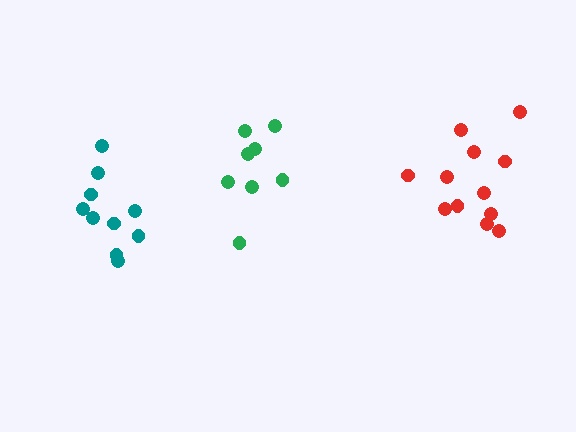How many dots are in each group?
Group 1: 12 dots, Group 2: 10 dots, Group 3: 8 dots (30 total).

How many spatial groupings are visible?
There are 3 spatial groupings.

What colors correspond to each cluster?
The clusters are colored: red, teal, green.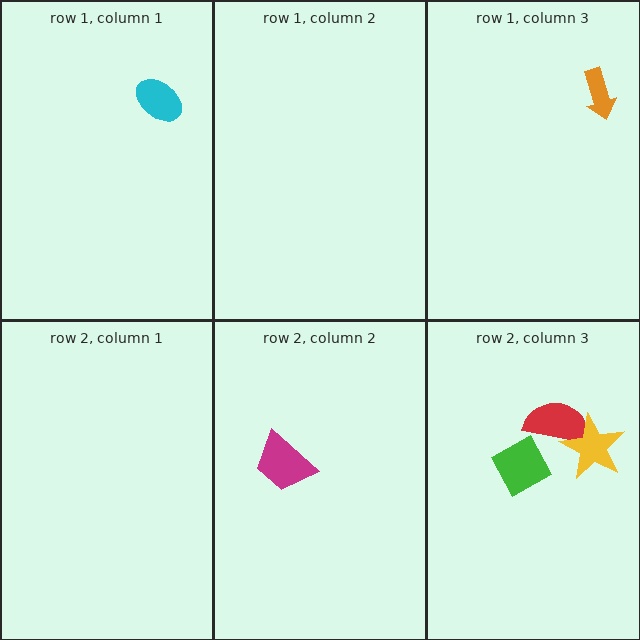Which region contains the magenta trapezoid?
The row 2, column 2 region.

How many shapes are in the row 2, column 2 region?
1.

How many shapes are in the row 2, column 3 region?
3.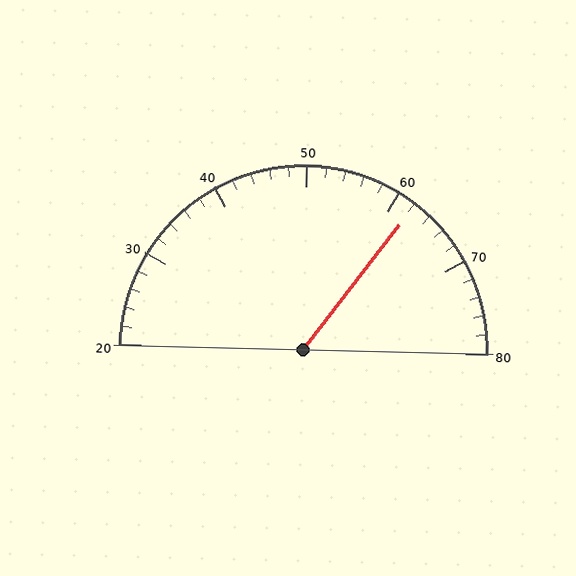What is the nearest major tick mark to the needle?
The nearest major tick mark is 60.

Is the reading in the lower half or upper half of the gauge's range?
The reading is in the upper half of the range (20 to 80).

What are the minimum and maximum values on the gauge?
The gauge ranges from 20 to 80.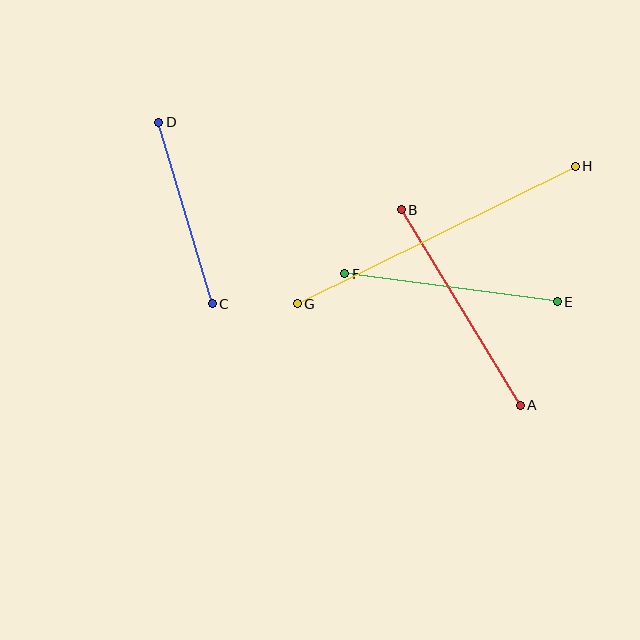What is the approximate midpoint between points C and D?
The midpoint is at approximately (186, 213) pixels.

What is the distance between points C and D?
The distance is approximately 189 pixels.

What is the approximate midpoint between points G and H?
The midpoint is at approximately (436, 235) pixels.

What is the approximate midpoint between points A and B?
The midpoint is at approximately (461, 308) pixels.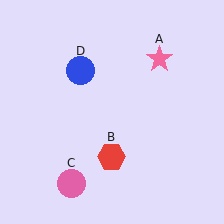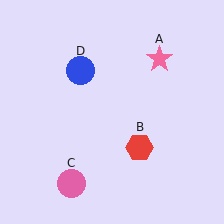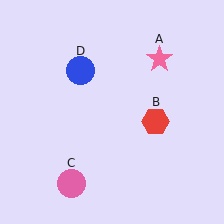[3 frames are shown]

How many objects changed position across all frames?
1 object changed position: red hexagon (object B).